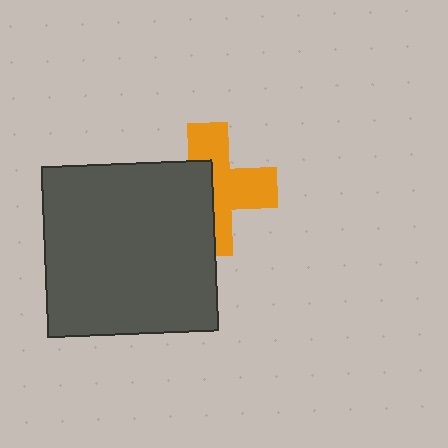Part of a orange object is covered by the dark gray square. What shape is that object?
It is a cross.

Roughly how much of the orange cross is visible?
About half of it is visible (roughly 55%).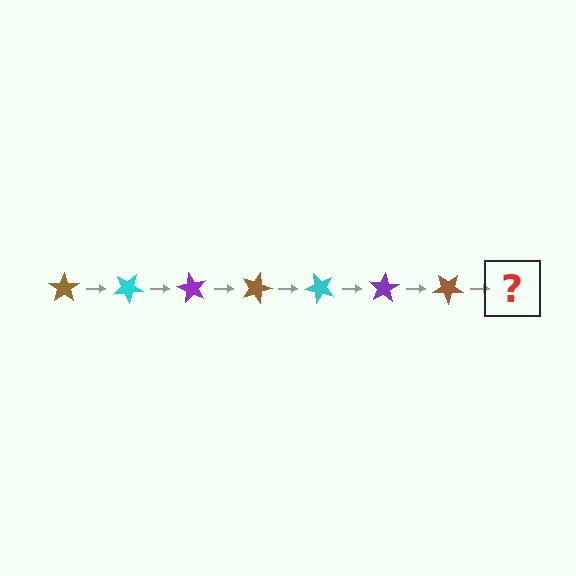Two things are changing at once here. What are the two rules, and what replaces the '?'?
The two rules are that it rotates 30 degrees each step and the color cycles through brown, cyan, and purple. The '?' should be a cyan star, rotated 210 degrees from the start.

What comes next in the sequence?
The next element should be a cyan star, rotated 210 degrees from the start.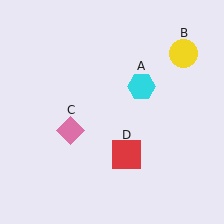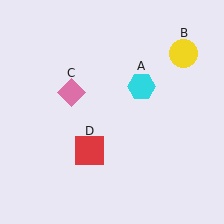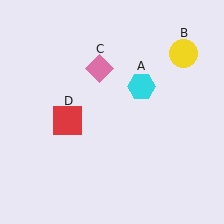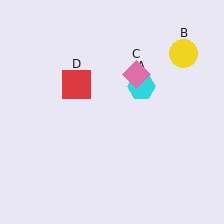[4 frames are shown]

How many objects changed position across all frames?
2 objects changed position: pink diamond (object C), red square (object D).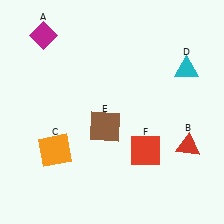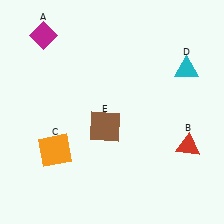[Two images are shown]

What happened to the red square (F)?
The red square (F) was removed in Image 2. It was in the bottom-right area of Image 1.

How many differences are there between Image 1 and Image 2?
There is 1 difference between the two images.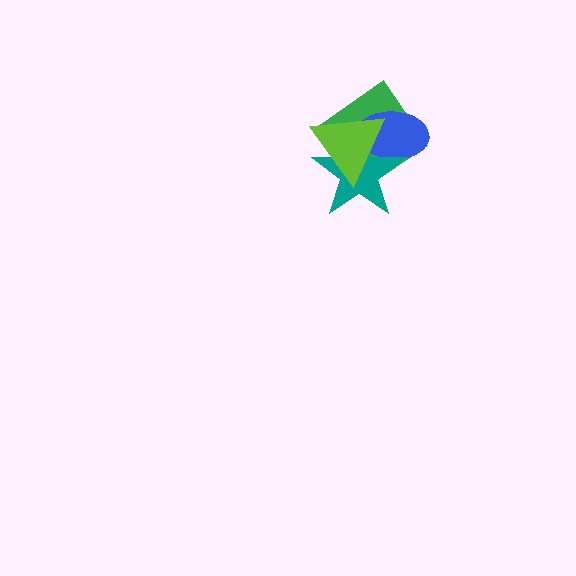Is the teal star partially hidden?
Yes, it is partially covered by another shape.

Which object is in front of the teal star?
The lime triangle is in front of the teal star.